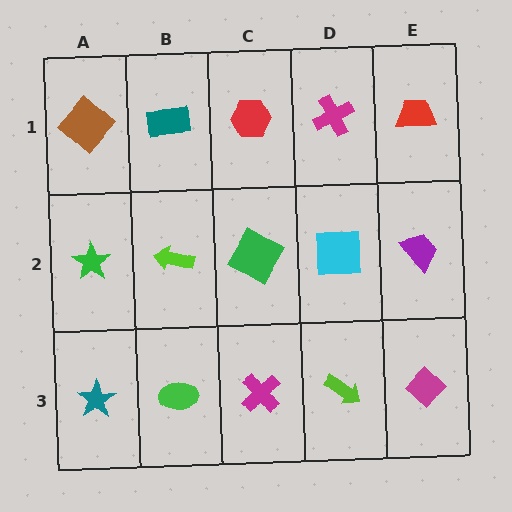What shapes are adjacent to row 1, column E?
A purple trapezoid (row 2, column E), a magenta cross (row 1, column D).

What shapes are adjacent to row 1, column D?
A cyan square (row 2, column D), a red hexagon (row 1, column C), a red trapezoid (row 1, column E).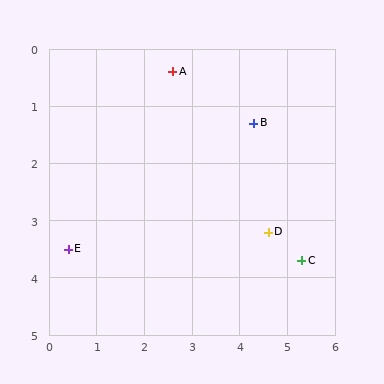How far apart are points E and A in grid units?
Points E and A are about 3.8 grid units apart.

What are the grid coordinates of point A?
Point A is at approximately (2.6, 0.4).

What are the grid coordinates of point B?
Point B is at approximately (4.3, 1.3).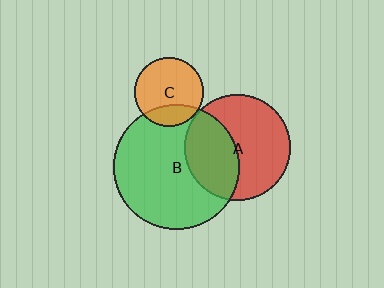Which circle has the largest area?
Circle B (green).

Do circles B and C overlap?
Yes.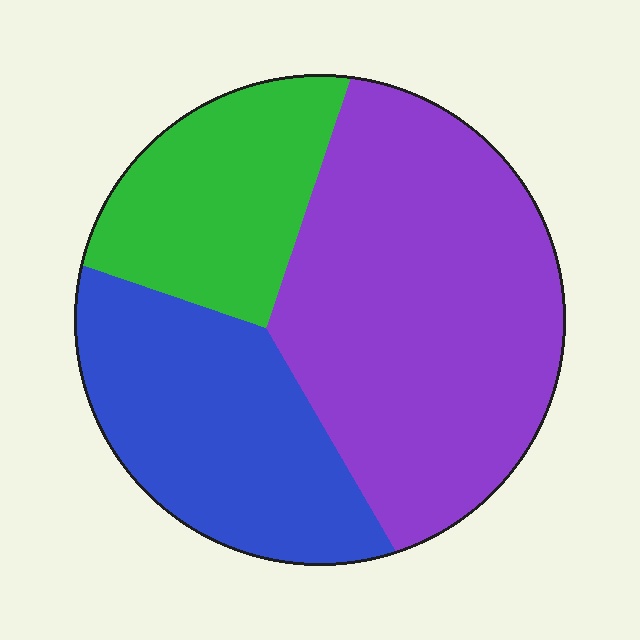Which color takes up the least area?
Green, at roughly 20%.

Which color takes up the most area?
Purple, at roughly 50%.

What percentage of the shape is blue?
Blue covers 29% of the shape.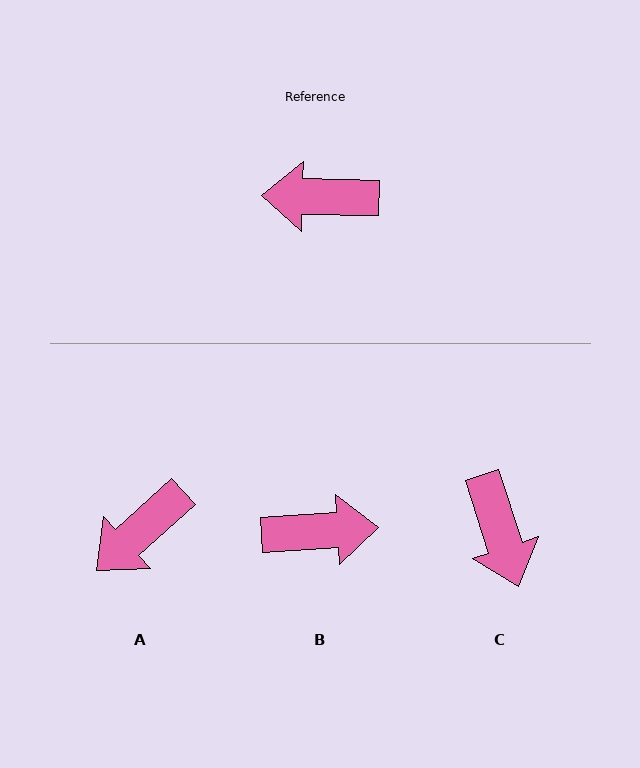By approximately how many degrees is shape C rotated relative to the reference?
Approximately 109 degrees counter-clockwise.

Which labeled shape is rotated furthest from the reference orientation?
B, about 175 degrees away.